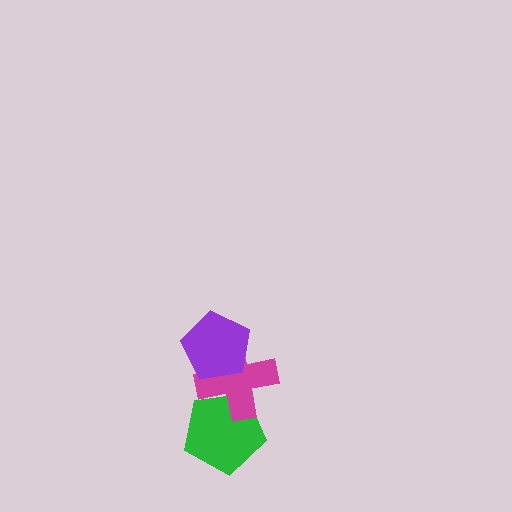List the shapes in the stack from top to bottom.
From top to bottom: the purple pentagon, the magenta cross, the green pentagon.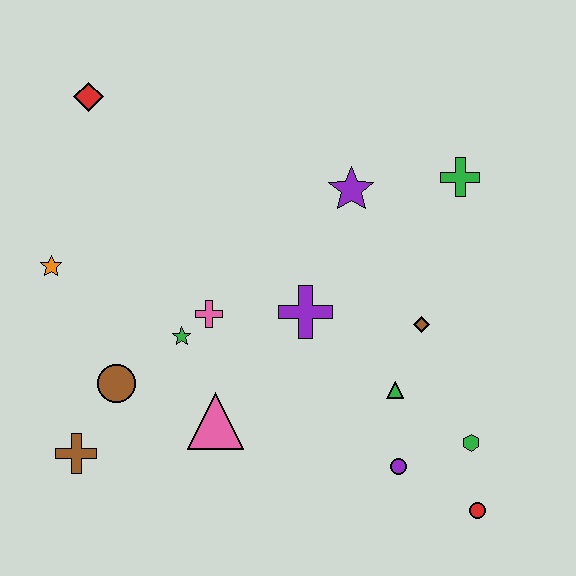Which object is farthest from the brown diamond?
The red diamond is farthest from the brown diamond.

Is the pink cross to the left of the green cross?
Yes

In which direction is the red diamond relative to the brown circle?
The red diamond is above the brown circle.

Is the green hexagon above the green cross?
No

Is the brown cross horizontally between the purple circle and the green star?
No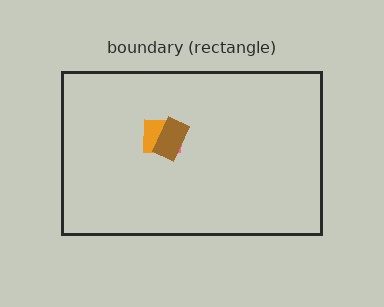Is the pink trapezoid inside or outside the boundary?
Inside.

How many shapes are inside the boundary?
3 inside, 0 outside.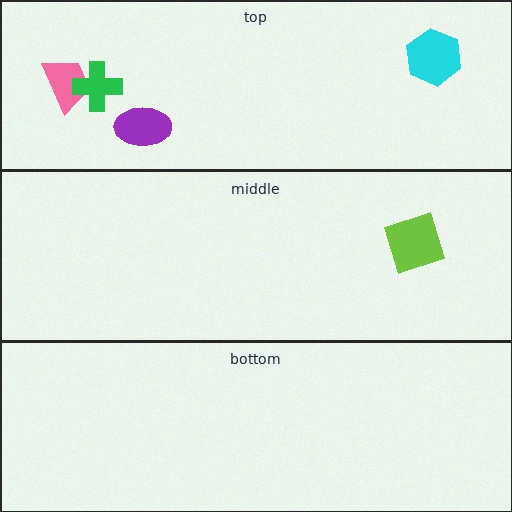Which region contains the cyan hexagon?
The top region.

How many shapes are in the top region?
4.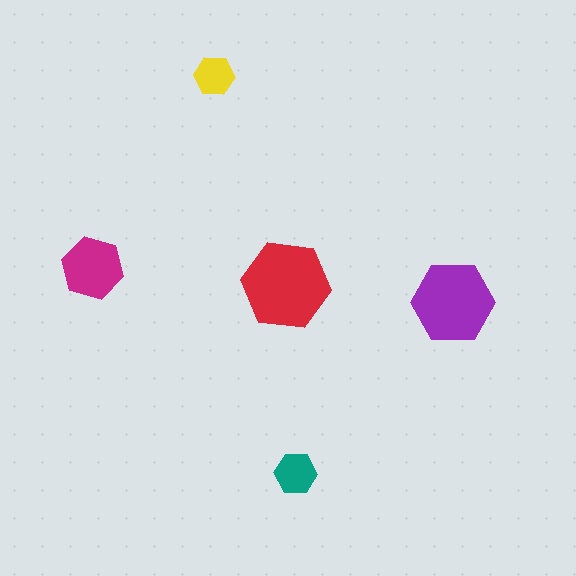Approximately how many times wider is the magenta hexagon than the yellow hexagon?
About 1.5 times wider.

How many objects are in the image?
There are 5 objects in the image.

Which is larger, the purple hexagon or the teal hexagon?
The purple one.